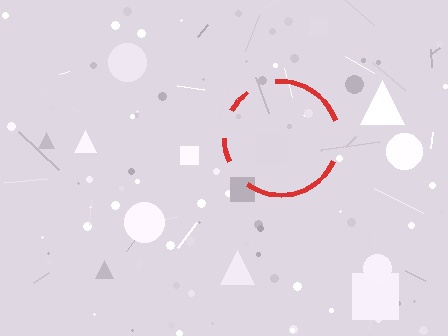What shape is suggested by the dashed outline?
The dashed outline suggests a circle.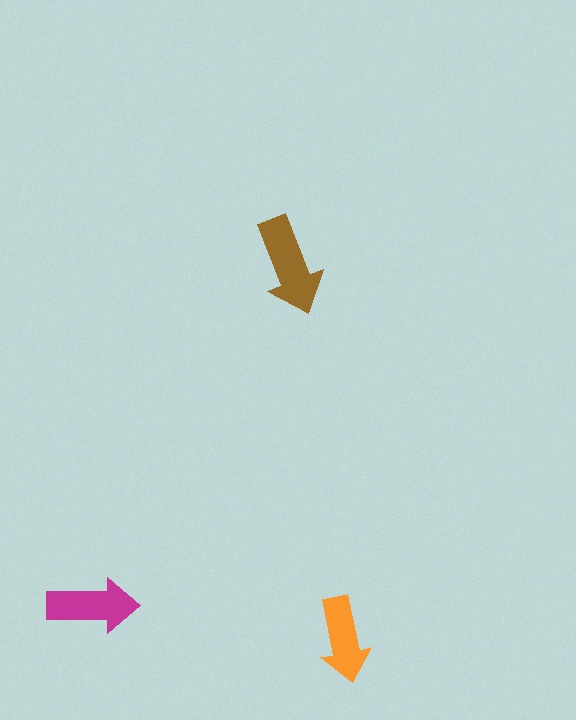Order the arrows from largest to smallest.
the brown one, the magenta one, the orange one.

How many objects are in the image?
There are 3 objects in the image.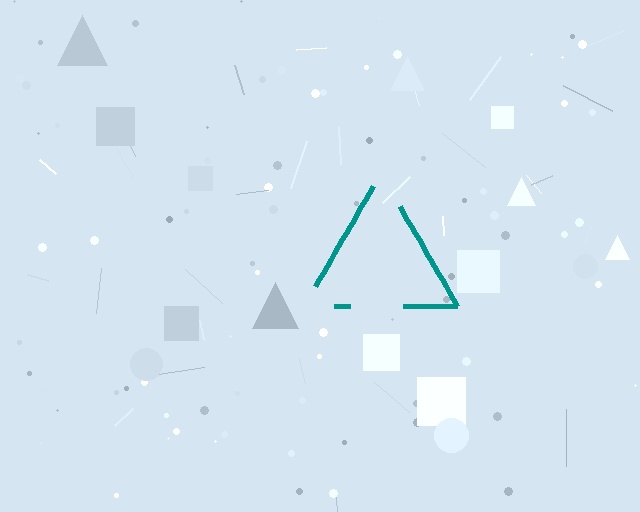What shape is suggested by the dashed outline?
The dashed outline suggests a triangle.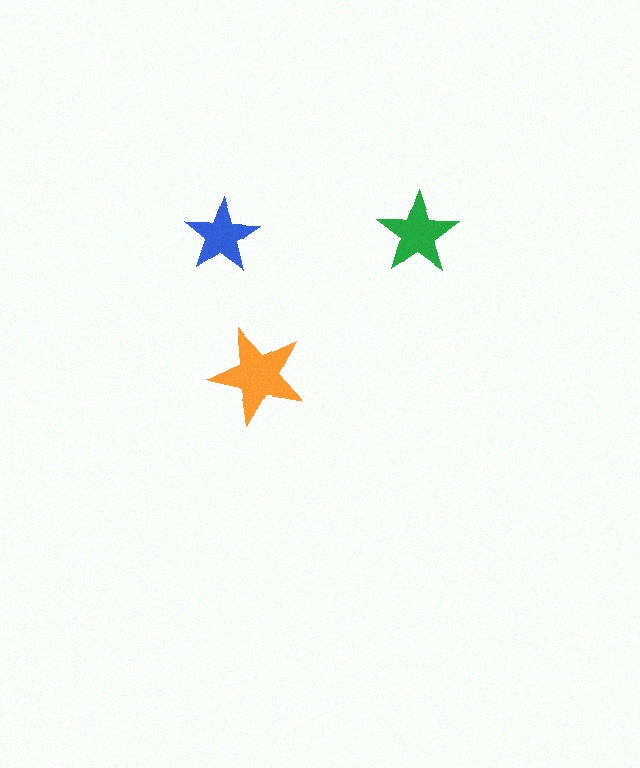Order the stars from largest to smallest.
the orange one, the green one, the blue one.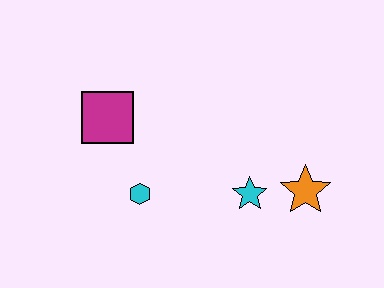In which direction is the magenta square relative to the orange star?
The magenta square is to the left of the orange star.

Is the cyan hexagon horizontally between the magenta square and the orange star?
Yes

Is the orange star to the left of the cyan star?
No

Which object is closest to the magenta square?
The cyan hexagon is closest to the magenta square.